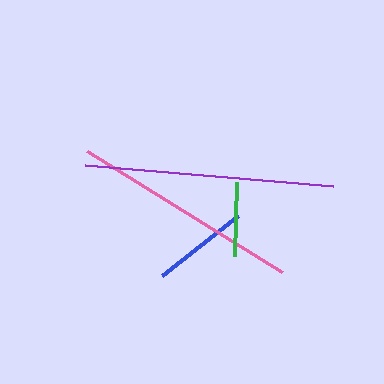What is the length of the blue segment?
The blue segment is approximately 96 pixels long.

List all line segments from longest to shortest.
From longest to shortest: purple, pink, blue, green.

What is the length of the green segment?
The green segment is approximately 74 pixels long.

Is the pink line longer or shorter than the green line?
The pink line is longer than the green line.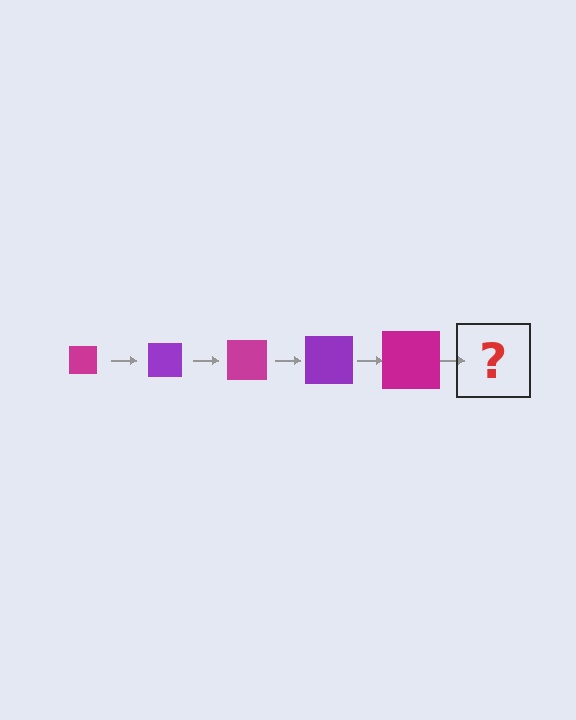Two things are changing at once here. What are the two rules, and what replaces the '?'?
The two rules are that the square grows larger each step and the color cycles through magenta and purple. The '?' should be a purple square, larger than the previous one.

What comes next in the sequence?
The next element should be a purple square, larger than the previous one.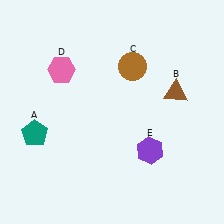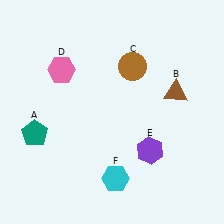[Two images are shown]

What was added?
A cyan hexagon (F) was added in Image 2.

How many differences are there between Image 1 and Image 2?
There is 1 difference between the two images.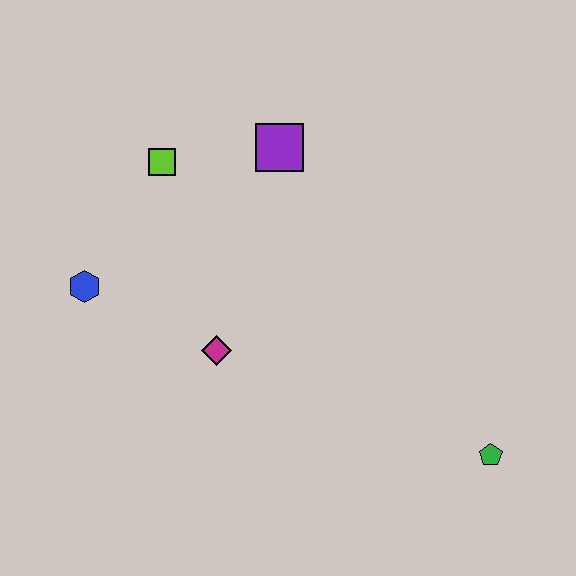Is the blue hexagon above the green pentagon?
Yes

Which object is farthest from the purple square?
The green pentagon is farthest from the purple square.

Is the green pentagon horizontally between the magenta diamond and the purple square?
No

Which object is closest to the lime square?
The purple square is closest to the lime square.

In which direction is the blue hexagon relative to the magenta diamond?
The blue hexagon is to the left of the magenta diamond.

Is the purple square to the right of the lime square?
Yes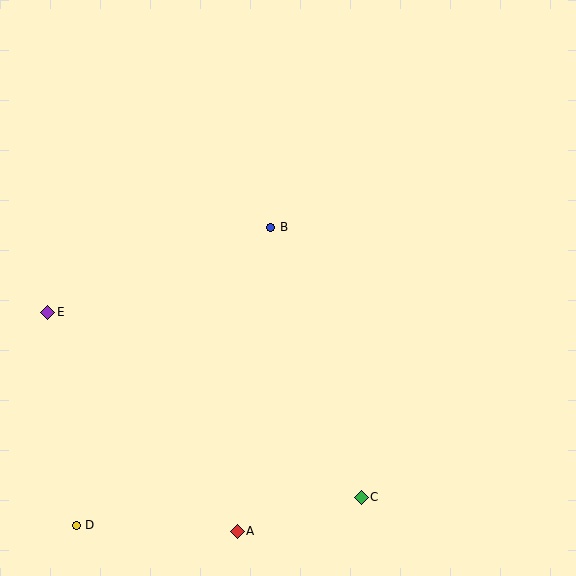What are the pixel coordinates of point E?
Point E is at (48, 312).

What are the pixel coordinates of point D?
Point D is at (76, 525).